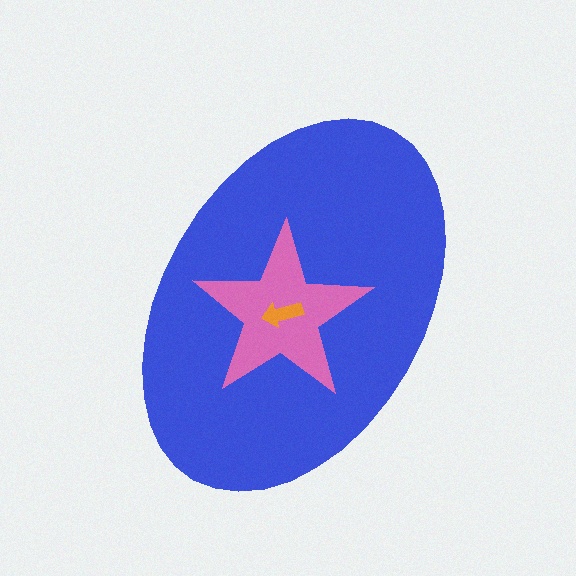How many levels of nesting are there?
3.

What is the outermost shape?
The blue ellipse.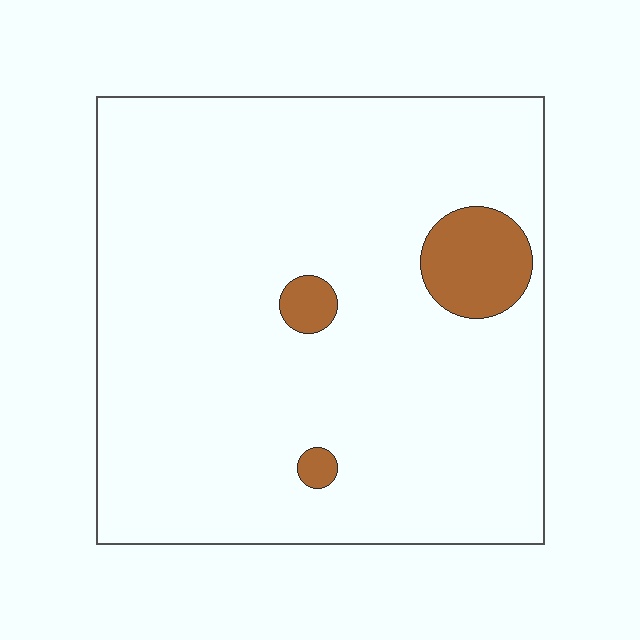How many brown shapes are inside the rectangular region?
3.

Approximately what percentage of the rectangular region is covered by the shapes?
Approximately 5%.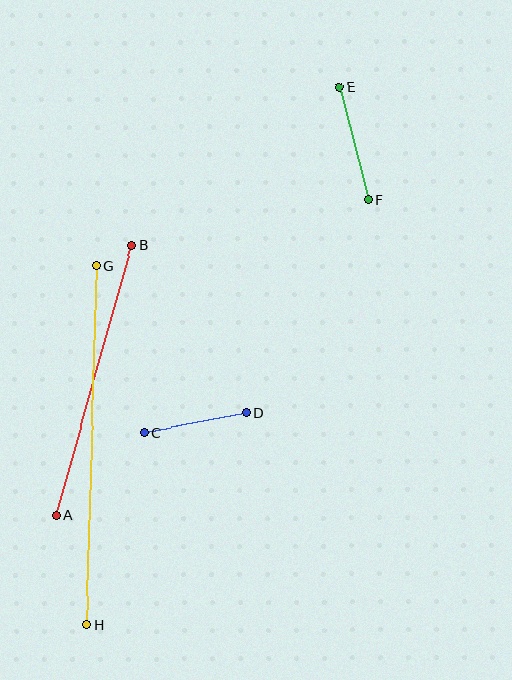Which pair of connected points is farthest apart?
Points G and H are farthest apart.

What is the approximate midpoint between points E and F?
The midpoint is at approximately (354, 144) pixels.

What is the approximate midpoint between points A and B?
The midpoint is at approximately (94, 380) pixels.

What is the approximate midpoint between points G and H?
The midpoint is at approximately (91, 445) pixels.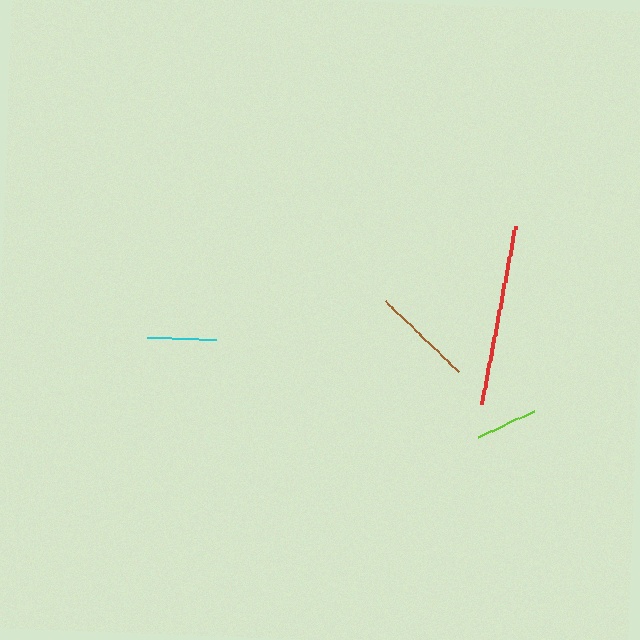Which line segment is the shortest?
The lime line is the shortest at approximately 62 pixels.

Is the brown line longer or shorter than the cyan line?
The brown line is longer than the cyan line.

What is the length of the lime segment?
The lime segment is approximately 62 pixels long.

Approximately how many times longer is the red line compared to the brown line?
The red line is approximately 1.8 times the length of the brown line.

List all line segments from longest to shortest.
From longest to shortest: red, brown, cyan, lime.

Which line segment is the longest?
The red line is the longest at approximately 180 pixels.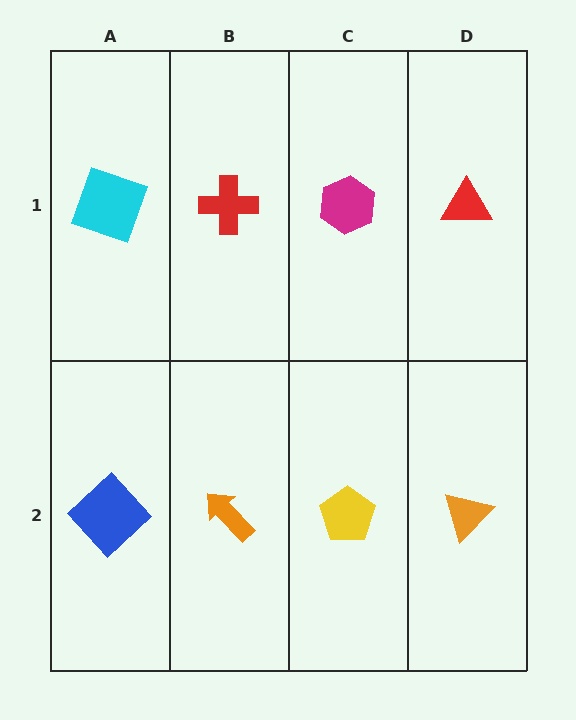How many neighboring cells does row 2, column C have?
3.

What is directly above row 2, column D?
A red triangle.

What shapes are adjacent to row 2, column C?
A magenta hexagon (row 1, column C), an orange arrow (row 2, column B), an orange triangle (row 2, column D).